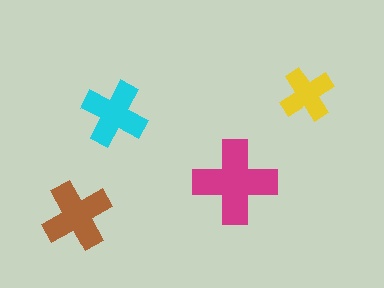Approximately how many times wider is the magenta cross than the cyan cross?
About 1.5 times wider.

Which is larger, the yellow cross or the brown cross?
The brown one.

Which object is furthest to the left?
The brown cross is leftmost.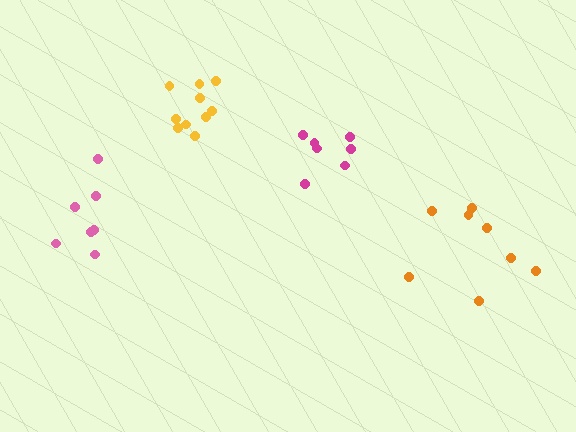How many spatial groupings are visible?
There are 4 spatial groupings.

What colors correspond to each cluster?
The clusters are colored: pink, orange, yellow, magenta.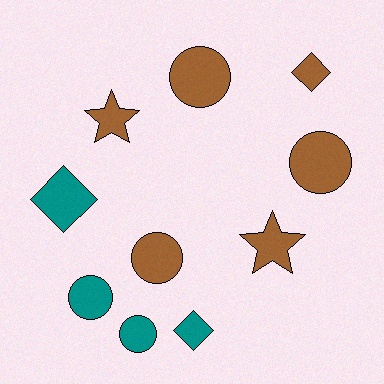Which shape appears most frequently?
Circle, with 5 objects.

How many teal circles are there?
There are 2 teal circles.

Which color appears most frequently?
Brown, with 6 objects.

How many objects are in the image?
There are 10 objects.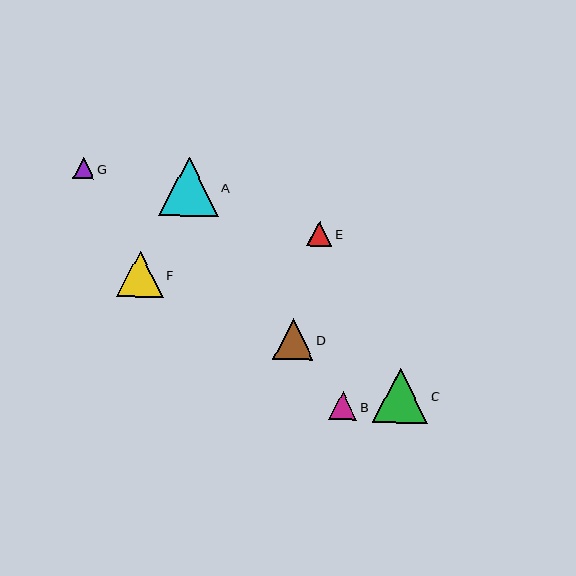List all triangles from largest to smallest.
From largest to smallest: A, C, F, D, B, E, G.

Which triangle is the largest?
Triangle A is the largest with a size of approximately 59 pixels.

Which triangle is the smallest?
Triangle G is the smallest with a size of approximately 21 pixels.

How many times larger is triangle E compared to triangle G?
Triangle E is approximately 1.2 times the size of triangle G.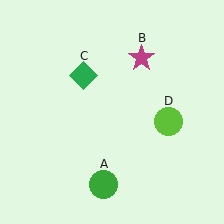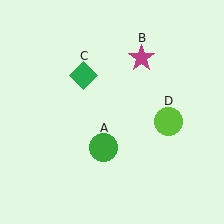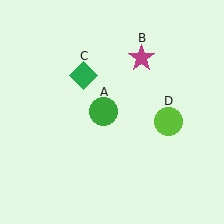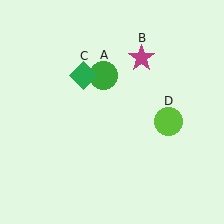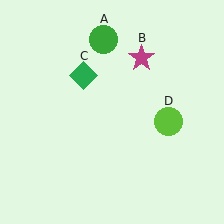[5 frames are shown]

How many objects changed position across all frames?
1 object changed position: green circle (object A).